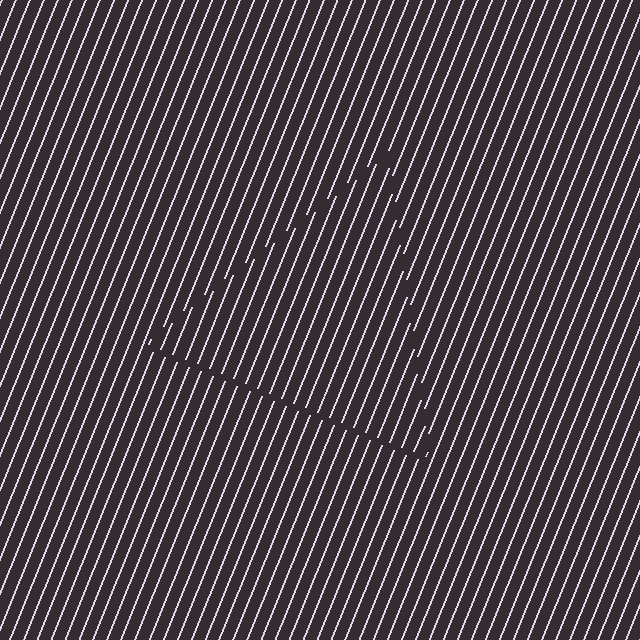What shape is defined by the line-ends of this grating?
An illusory triangle. The interior of the shape contains the same grating, shifted by half a period — the contour is defined by the phase discontinuity where line-ends from the inner and outer gratings abut.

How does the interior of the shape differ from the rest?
The interior of the shape contains the same grating, shifted by half a period — the contour is defined by the phase discontinuity where line-ends from the inner and outer gratings abut.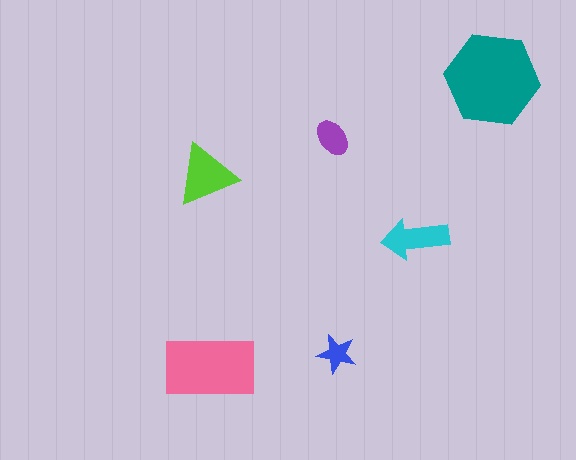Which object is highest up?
The teal hexagon is topmost.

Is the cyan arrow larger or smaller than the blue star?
Larger.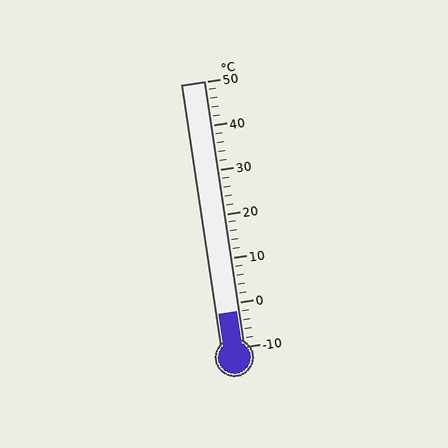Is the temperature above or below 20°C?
The temperature is below 20°C.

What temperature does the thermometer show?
The thermometer shows approximately -2°C.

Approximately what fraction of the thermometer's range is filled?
The thermometer is filled to approximately 15% of its range.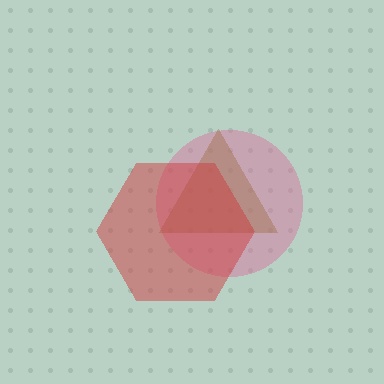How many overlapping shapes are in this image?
There are 3 overlapping shapes in the image.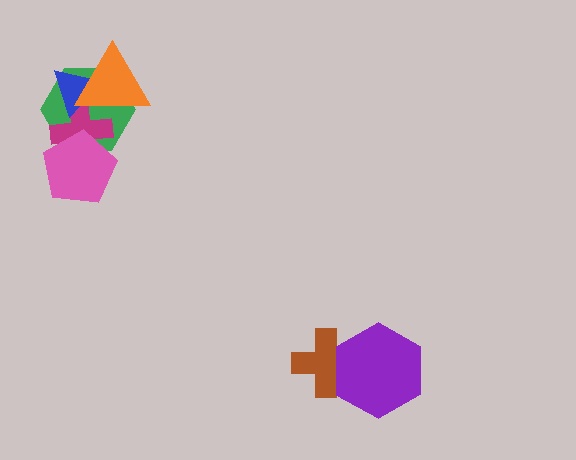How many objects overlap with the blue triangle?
3 objects overlap with the blue triangle.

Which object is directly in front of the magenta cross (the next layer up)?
The pink pentagon is directly in front of the magenta cross.